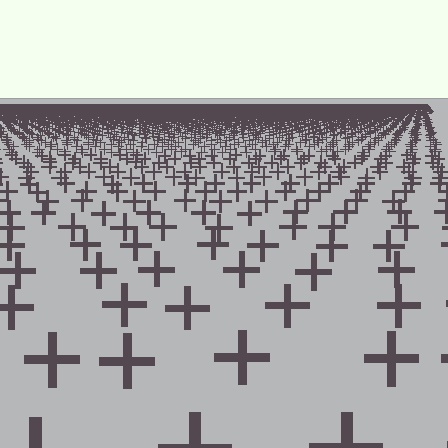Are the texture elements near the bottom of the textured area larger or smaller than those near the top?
Larger. Near the bottom, elements are closer to the viewer and appear at a bigger on-screen size.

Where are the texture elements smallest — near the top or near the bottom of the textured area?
Near the top.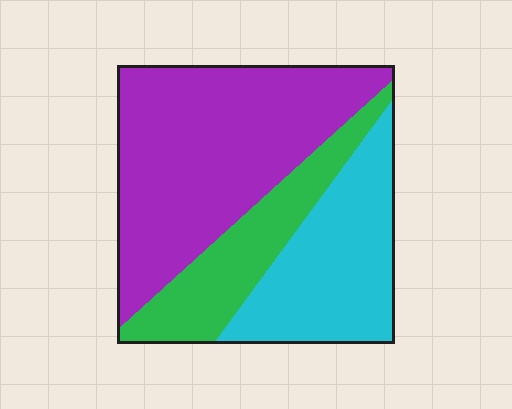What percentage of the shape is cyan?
Cyan covers about 30% of the shape.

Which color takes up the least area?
Green, at roughly 20%.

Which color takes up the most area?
Purple, at roughly 50%.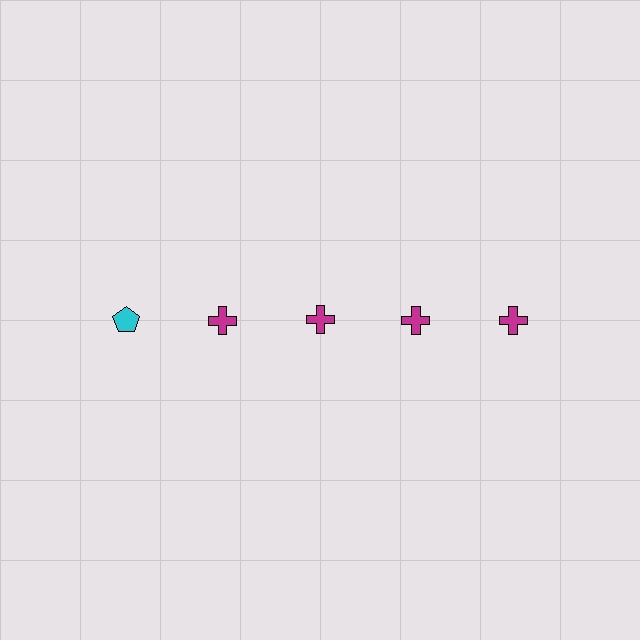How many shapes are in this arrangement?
There are 5 shapes arranged in a grid pattern.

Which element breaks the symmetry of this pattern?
The cyan pentagon in the top row, leftmost column breaks the symmetry. All other shapes are magenta crosses.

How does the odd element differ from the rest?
It differs in both color (cyan instead of magenta) and shape (pentagon instead of cross).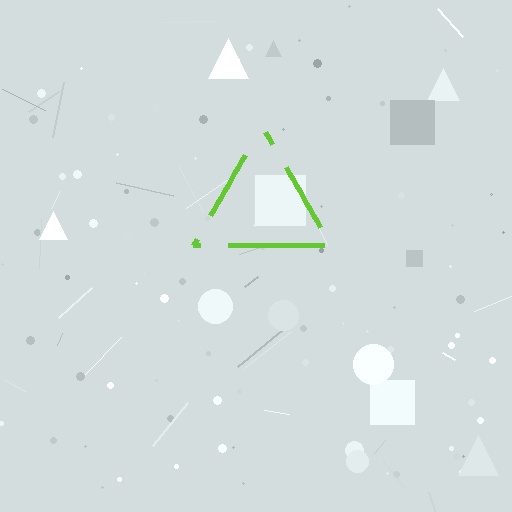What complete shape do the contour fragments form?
The contour fragments form a triangle.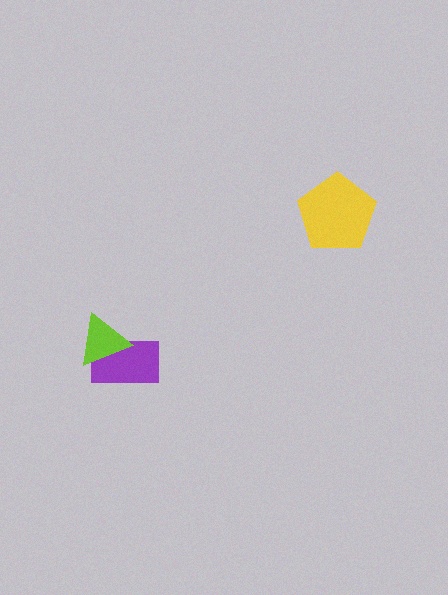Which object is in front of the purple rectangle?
The lime triangle is in front of the purple rectangle.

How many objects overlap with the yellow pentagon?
0 objects overlap with the yellow pentagon.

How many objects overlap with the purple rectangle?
1 object overlaps with the purple rectangle.